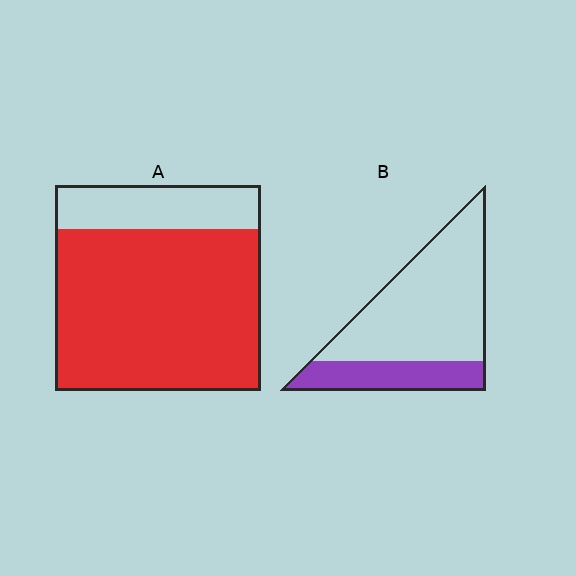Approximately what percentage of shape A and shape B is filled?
A is approximately 80% and B is approximately 25%.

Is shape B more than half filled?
No.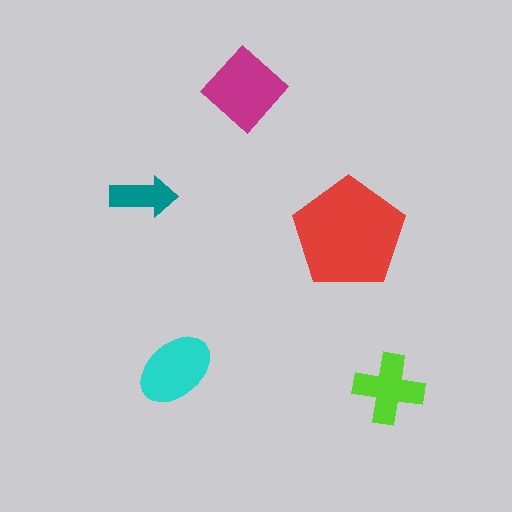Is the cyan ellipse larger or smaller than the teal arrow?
Larger.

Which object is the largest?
The red pentagon.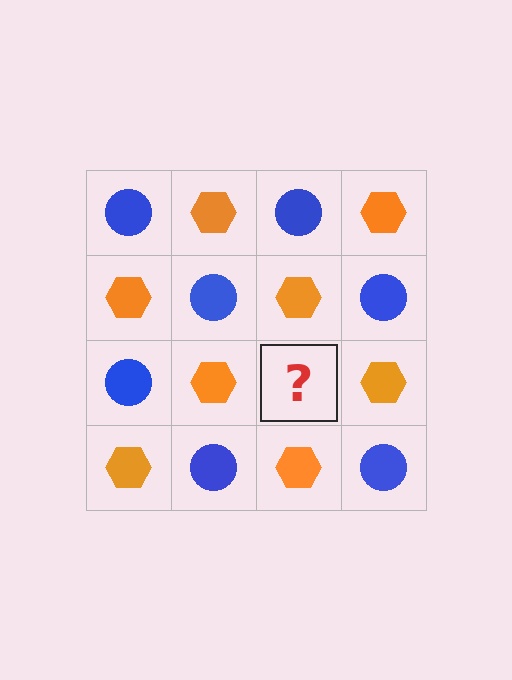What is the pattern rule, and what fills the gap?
The rule is that it alternates blue circle and orange hexagon in a checkerboard pattern. The gap should be filled with a blue circle.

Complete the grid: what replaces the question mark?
The question mark should be replaced with a blue circle.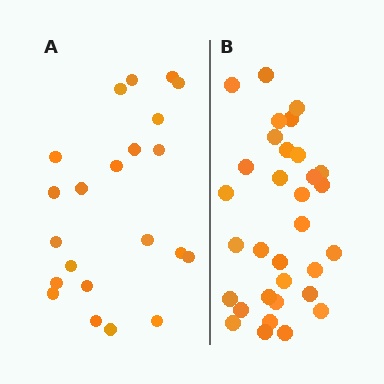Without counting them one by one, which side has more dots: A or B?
Region B (the right region) has more dots.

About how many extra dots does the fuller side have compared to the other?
Region B has roughly 10 or so more dots than region A.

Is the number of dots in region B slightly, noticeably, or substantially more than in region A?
Region B has substantially more. The ratio is roughly 1.5 to 1.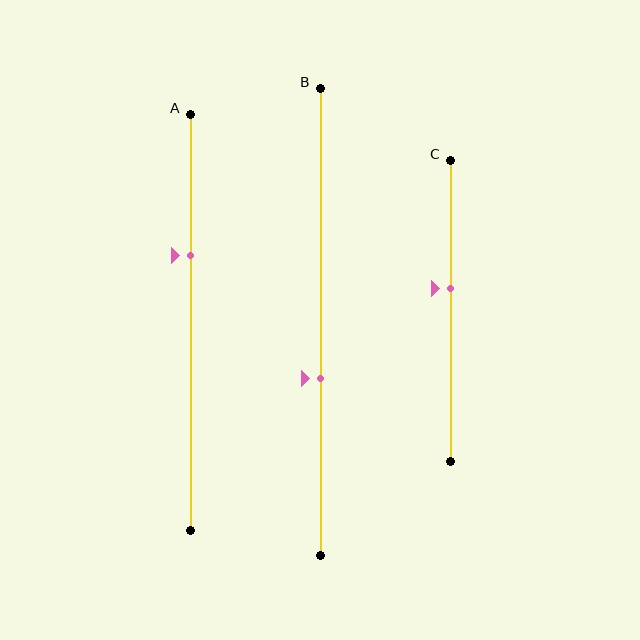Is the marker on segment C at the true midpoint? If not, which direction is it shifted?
No, the marker on segment C is shifted upward by about 7% of the segment length.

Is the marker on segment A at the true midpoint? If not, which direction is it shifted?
No, the marker on segment A is shifted upward by about 16% of the segment length.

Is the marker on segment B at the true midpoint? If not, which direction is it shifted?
No, the marker on segment B is shifted downward by about 12% of the segment length.